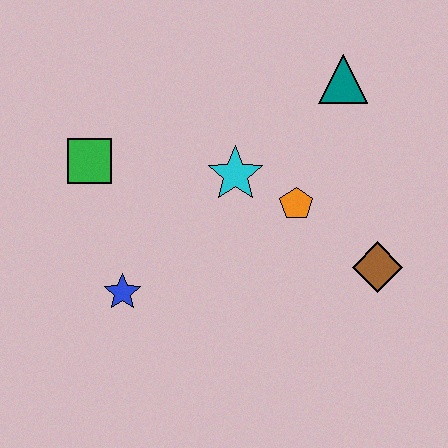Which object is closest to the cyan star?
The orange pentagon is closest to the cyan star.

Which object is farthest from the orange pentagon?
The green square is farthest from the orange pentagon.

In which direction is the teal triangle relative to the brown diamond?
The teal triangle is above the brown diamond.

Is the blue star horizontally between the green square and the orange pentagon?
Yes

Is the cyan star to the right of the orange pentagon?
No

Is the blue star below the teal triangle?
Yes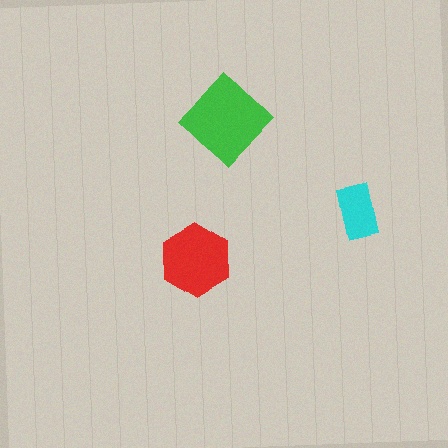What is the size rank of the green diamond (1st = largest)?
1st.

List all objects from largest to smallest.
The green diamond, the red hexagon, the cyan rectangle.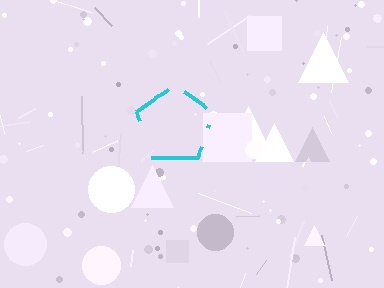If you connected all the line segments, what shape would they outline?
They would outline a pentagon.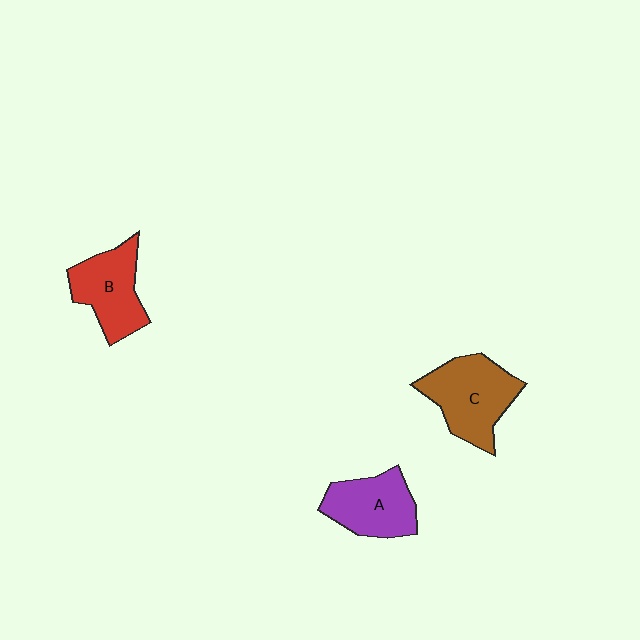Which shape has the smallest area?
Shape A (purple).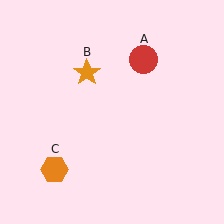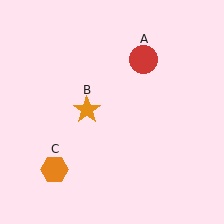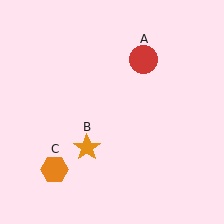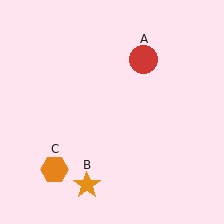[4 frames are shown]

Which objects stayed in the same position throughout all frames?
Red circle (object A) and orange hexagon (object C) remained stationary.